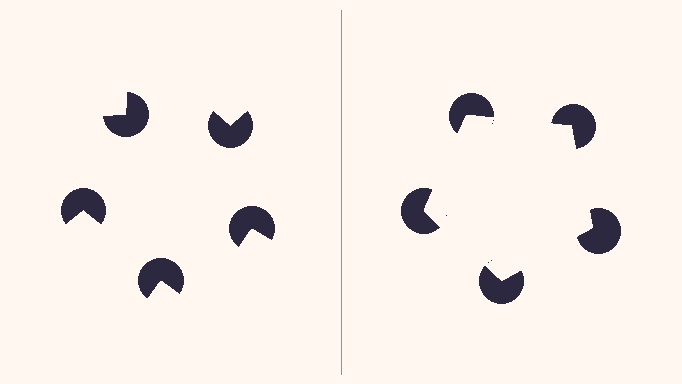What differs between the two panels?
The pac-man discs are positioned identically on both sides; only the wedge orientations differ. On the right they align to a pentagon; on the left they are misaligned.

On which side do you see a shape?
An illusory pentagon appears on the right side. On the left side the wedge cuts are rotated, so no coherent shape forms.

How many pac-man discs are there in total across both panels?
10 — 5 on each side.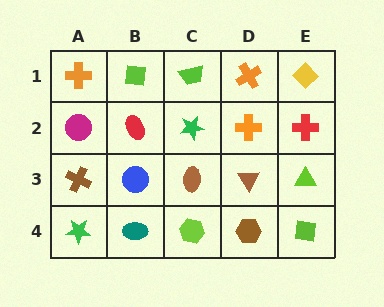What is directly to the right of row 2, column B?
A green star.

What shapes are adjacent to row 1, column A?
A magenta circle (row 2, column A), a lime square (row 1, column B).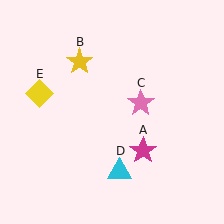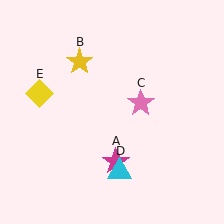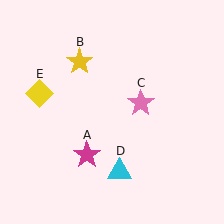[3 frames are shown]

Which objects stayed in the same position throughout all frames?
Yellow star (object B) and pink star (object C) and cyan triangle (object D) and yellow diamond (object E) remained stationary.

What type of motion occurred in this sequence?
The magenta star (object A) rotated clockwise around the center of the scene.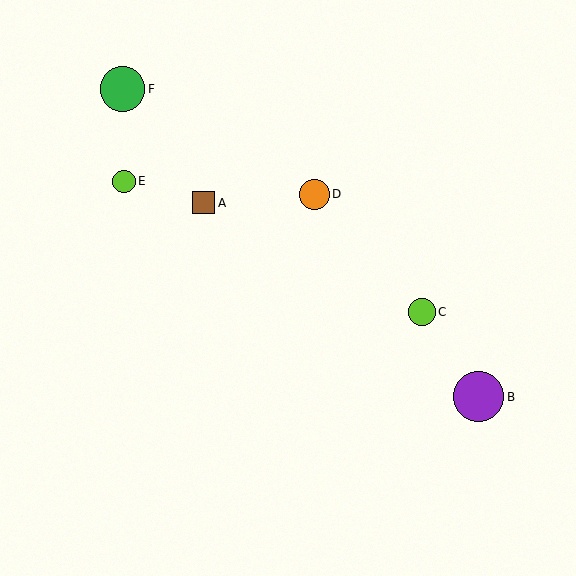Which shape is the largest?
The purple circle (labeled B) is the largest.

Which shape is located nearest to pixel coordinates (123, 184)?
The lime circle (labeled E) at (124, 181) is nearest to that location.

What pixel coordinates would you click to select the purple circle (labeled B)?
Click at (479, 397) to select the purple circle B.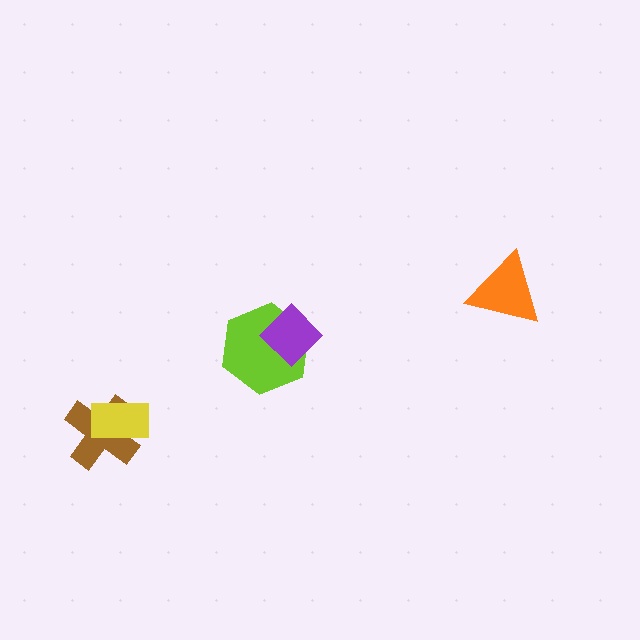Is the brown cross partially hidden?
Yes, it is partially covered by another shape.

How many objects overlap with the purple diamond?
1 object overlaps with the purple diamond.